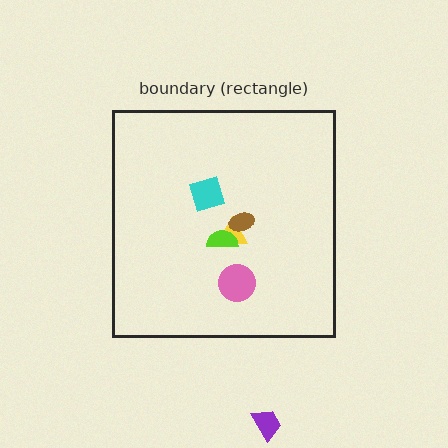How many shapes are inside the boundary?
5 inside, 1 outside.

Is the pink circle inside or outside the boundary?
Inside.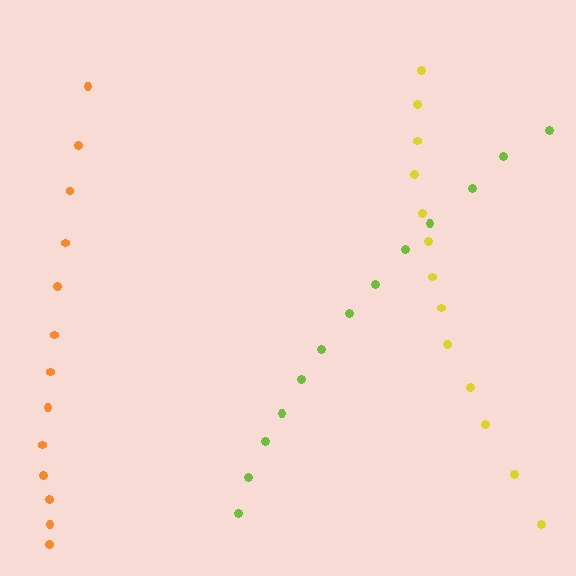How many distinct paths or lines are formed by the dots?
There are 3 distinct paths.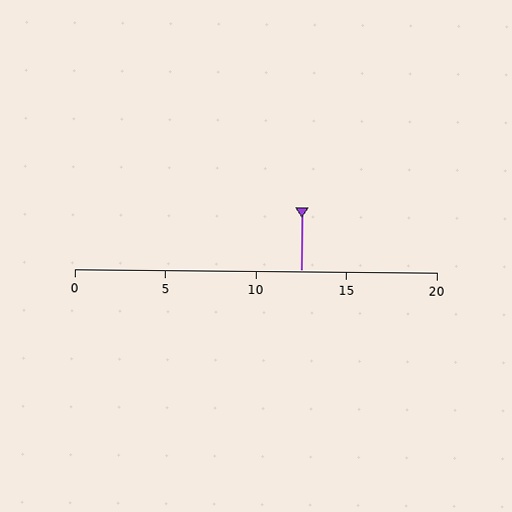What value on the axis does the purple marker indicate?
The marker indicates approximately 12.5.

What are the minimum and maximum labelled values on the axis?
The axis runs from 0 to 20.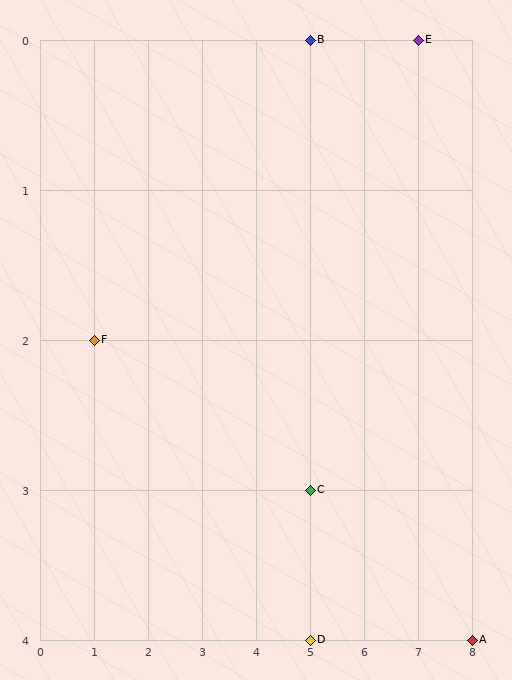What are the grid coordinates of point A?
Point A is at grid coordinates (8, 4).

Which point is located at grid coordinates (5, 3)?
Point C is at (5, 3).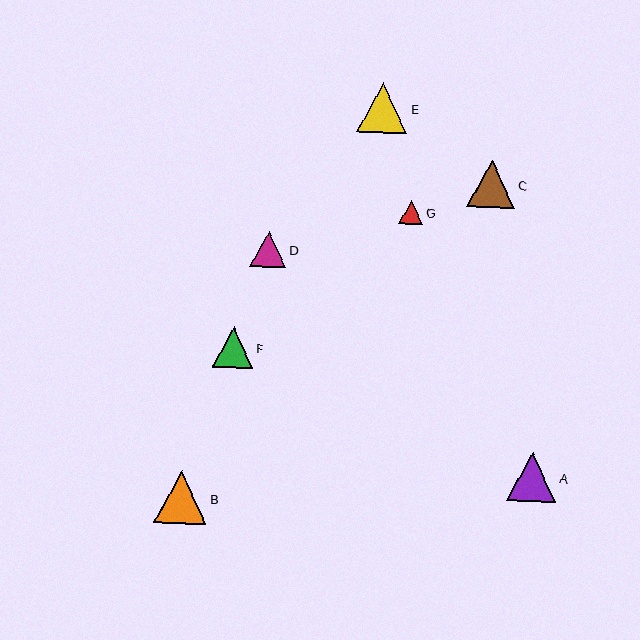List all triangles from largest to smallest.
From largest to smallest: B, E, A, C, F, D, G.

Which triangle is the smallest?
Triangle G is the smallest with a size of approximately 24 pixels.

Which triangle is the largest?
Triangle B is the largest with a size of approximately 53 pixels.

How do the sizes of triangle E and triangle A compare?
Triangle E and triangle A are approximately the same size.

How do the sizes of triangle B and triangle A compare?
Triangle B and triangle A are approximately the same size.